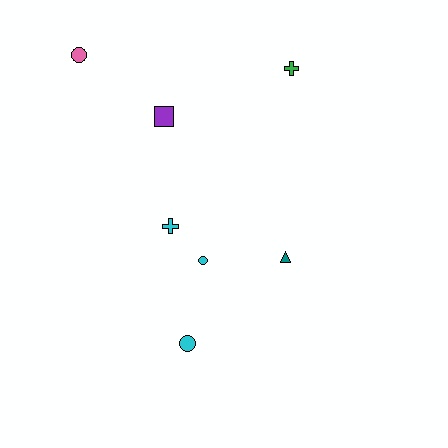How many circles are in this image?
There are 3 circles.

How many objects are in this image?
There are 7 objects.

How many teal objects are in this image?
There is 1 teal object.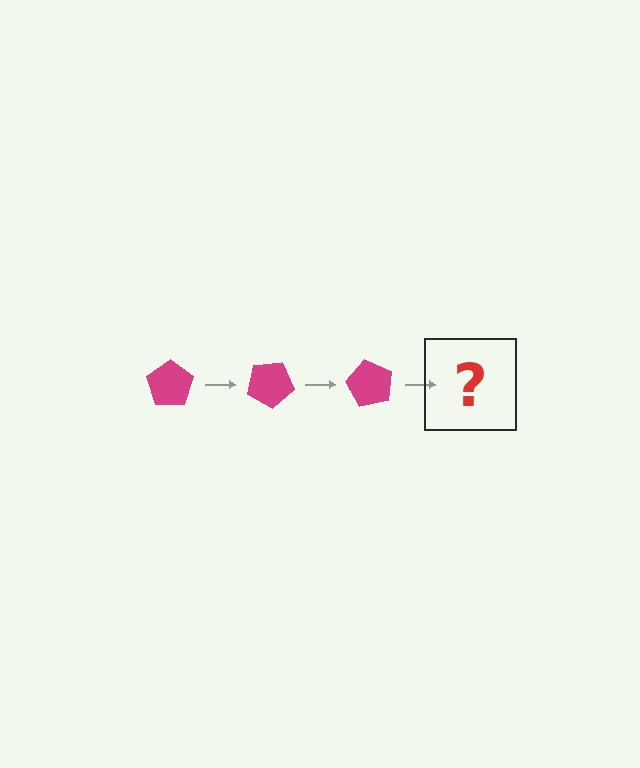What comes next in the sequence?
The next element should be a magenta pentagon rotated 90 degrees.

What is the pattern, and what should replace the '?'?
The pattern is that the pentagon rotates 30 degrees each step. The '?' should be a magenta pentagon rotated 90 degrees.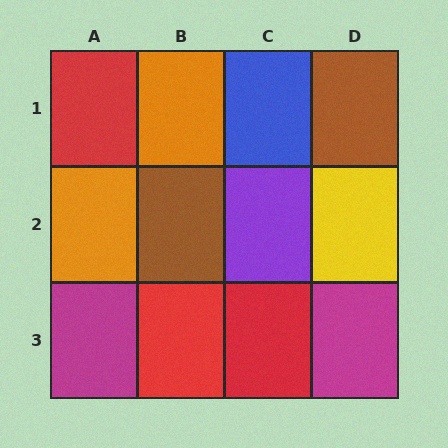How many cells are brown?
2 cells are brown.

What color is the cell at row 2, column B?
Brown.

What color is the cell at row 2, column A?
Orange.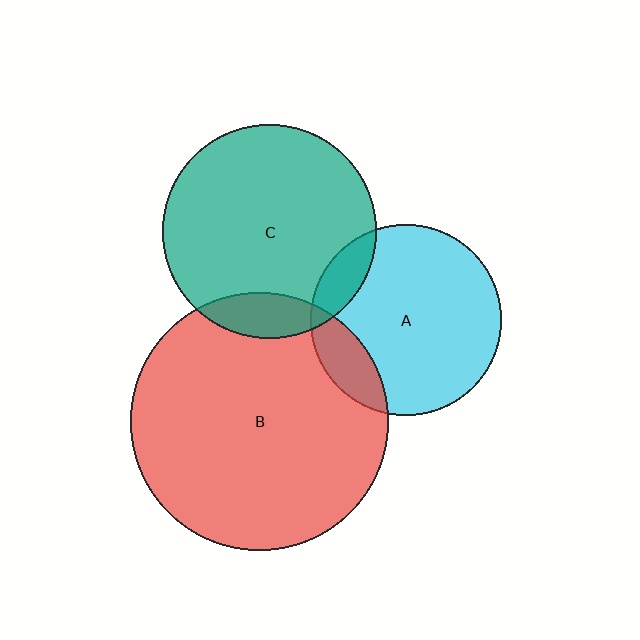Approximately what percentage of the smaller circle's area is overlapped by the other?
Approximately 10%.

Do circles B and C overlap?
Yes.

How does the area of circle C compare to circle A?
Approximately 1.3 times.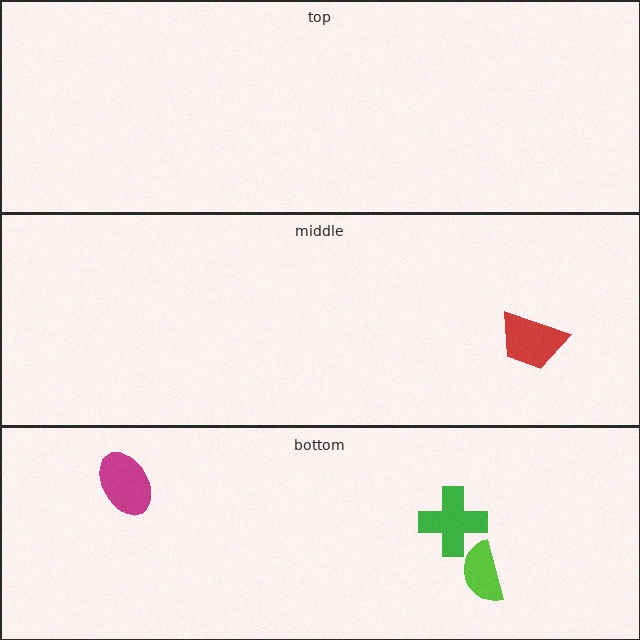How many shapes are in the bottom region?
3.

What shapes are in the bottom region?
The lime semicircle, the green cross, the magenta ellipse.